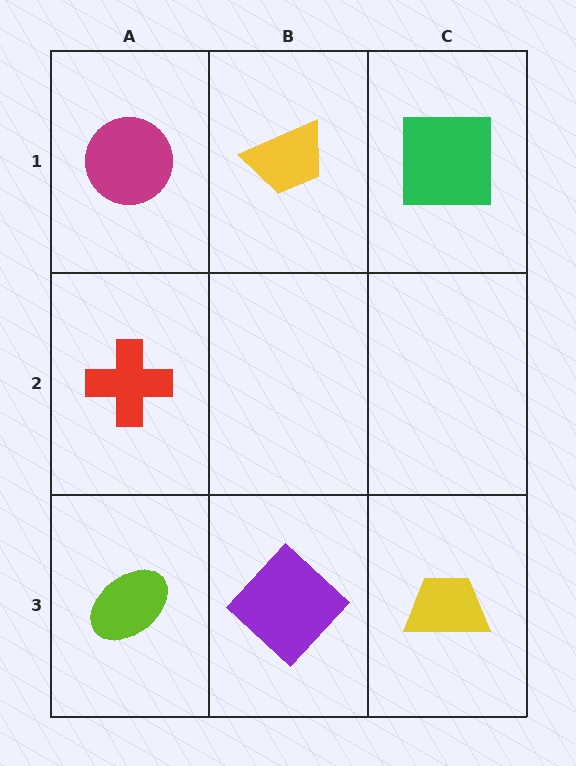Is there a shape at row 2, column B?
No, that cell is empty.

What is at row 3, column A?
A lime ellipse.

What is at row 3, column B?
A purple diamond.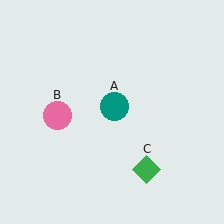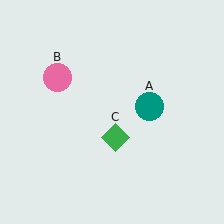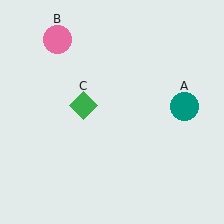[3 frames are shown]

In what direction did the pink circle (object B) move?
The pink circle (object B) moved up.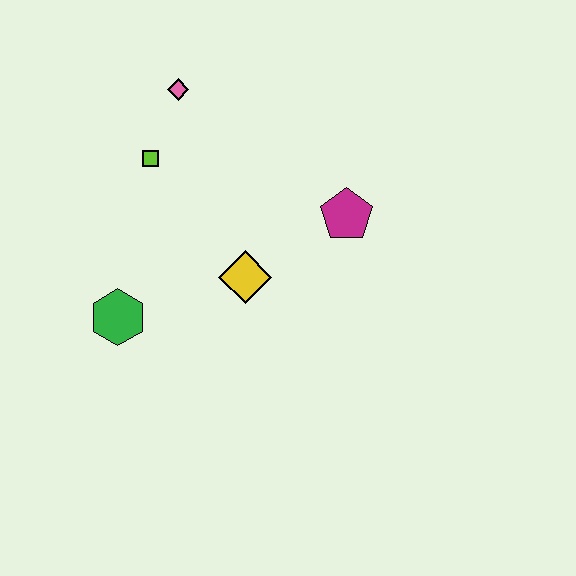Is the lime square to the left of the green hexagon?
No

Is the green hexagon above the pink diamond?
No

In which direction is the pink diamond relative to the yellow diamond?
The pink diamond is above the yellow diamond.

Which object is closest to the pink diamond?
The lime square is closest to the pink diamond.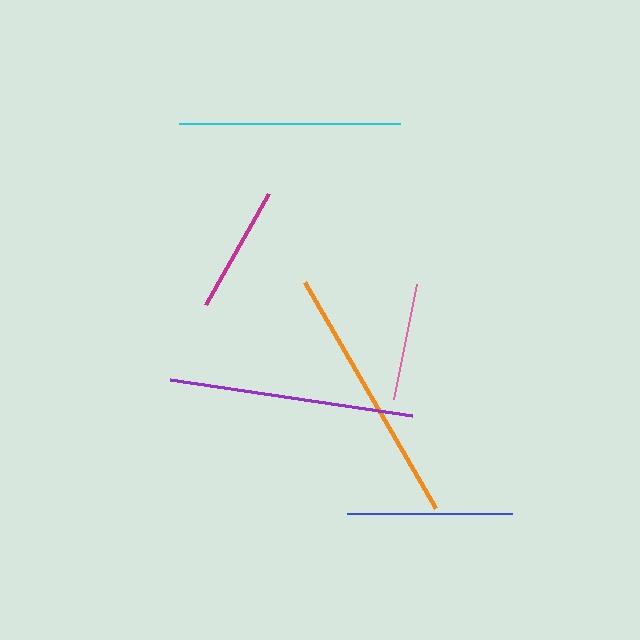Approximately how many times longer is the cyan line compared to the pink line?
The cyan line is approximately 1.9 times the length of the pink line.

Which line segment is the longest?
The orange line is the longest at approximately 261 pixels.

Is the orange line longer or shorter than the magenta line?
The orange line is longer than the magenta line.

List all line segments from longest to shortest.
From longest to shortest: orange, purple, cyan, blue, magenta, pink.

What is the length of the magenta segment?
The magenta segment is approximately 128 pixels long.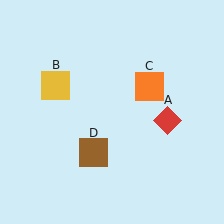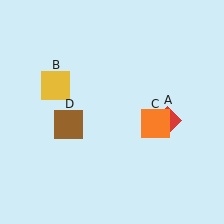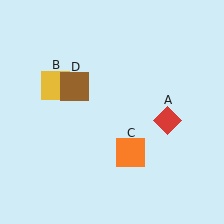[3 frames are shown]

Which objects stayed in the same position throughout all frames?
Red diamond (object A) and yellow square (object B) remained stationary.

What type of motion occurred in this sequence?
The orange square (object C), brown square (object D) rotated clockwise around the center of the scene.